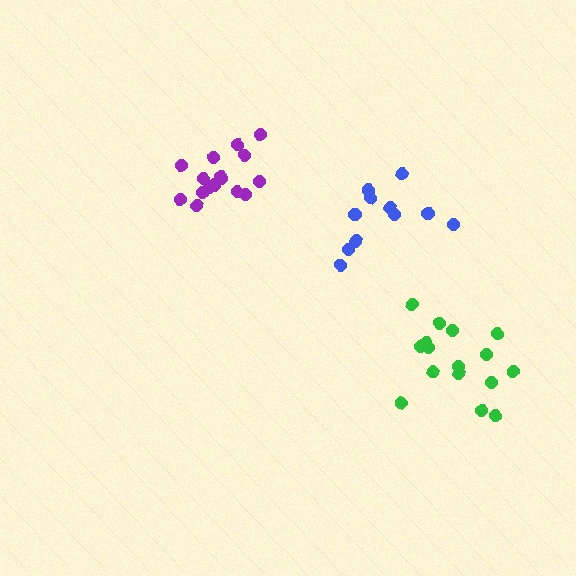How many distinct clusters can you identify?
There are 3 distinct clusters.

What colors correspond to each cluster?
The clusters are colored: purple, green, blue.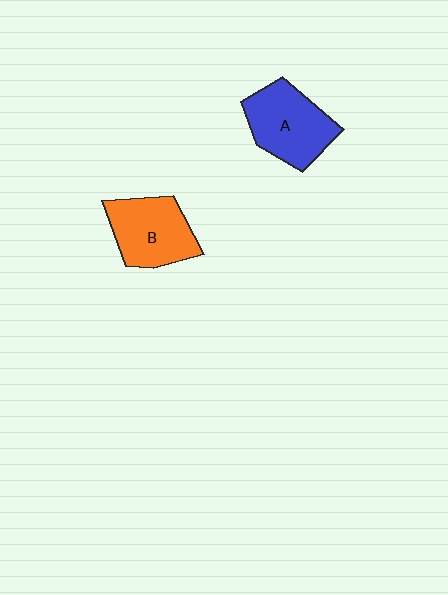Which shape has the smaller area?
Shape B (orange).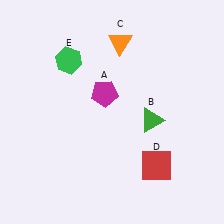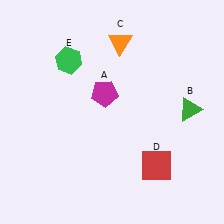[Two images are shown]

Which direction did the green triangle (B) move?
The green triangle (B) moved right.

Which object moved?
The green triangle (B) moved right.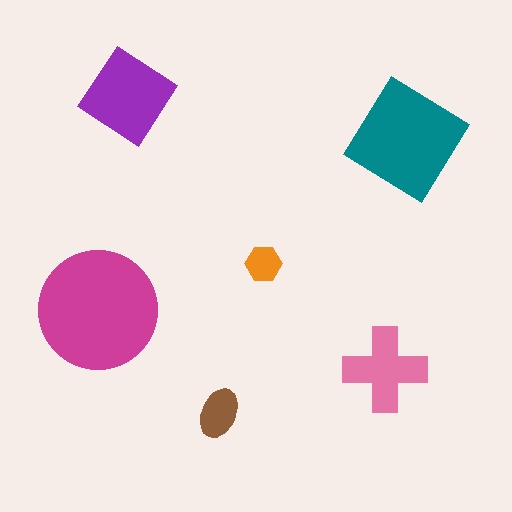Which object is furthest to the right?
The teal diamond is rightmost.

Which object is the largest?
The magenta circle.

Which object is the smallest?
The orange hexagon.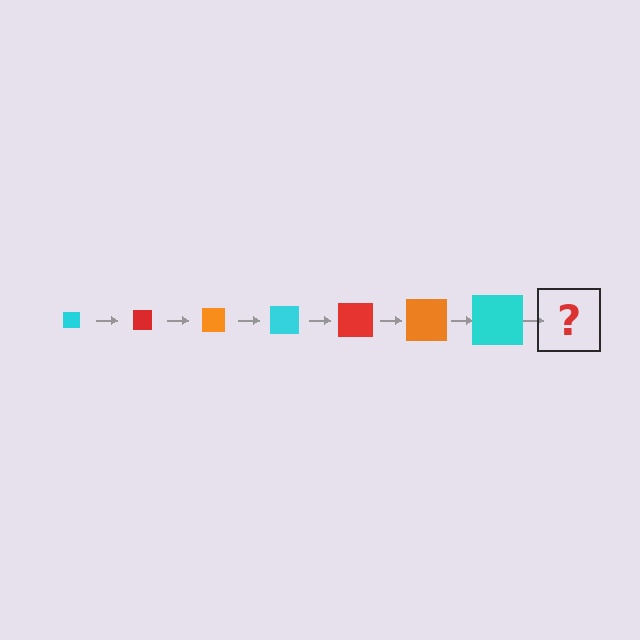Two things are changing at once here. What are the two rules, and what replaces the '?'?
The two rules are that the square grows larger each step and the color cycles through cyan, red, and orange. The '?' should be a red square, larger than the previous one.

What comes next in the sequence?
The next element should be a red square, larger than the previous one.